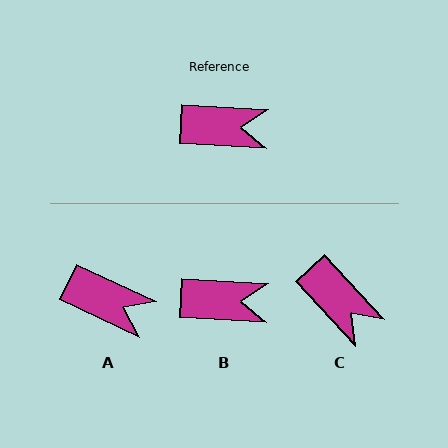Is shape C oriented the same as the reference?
No, it is off by about 44 degrees.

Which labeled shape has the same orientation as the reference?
B.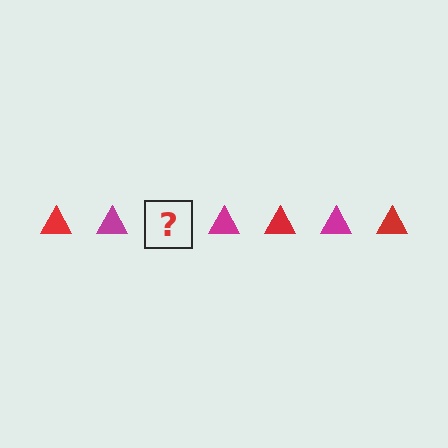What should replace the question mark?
The question mark should be replaced with a red triangle.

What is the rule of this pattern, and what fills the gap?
The rule is that the pattern cycles through red, magenta triangles. The gap should be filled with a red triangle.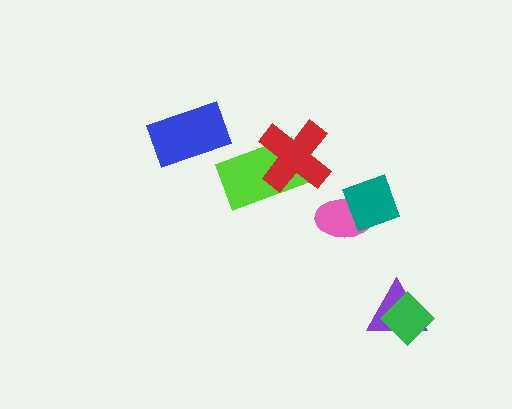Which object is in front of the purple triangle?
The green diamond is in front of the purple triangle.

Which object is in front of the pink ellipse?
The teal diamond is in front of the pink ellipse.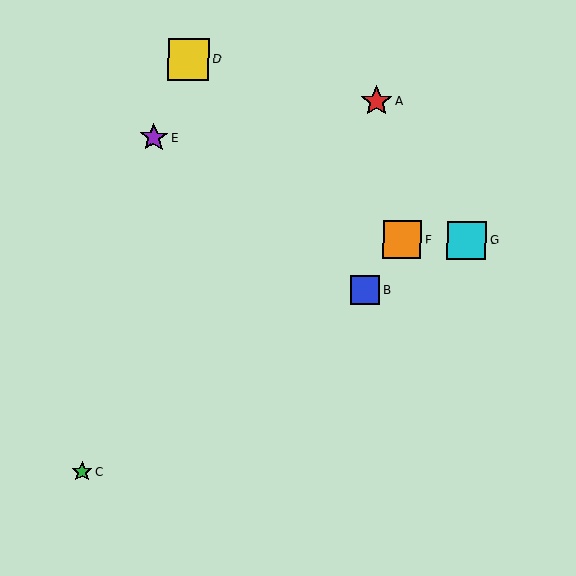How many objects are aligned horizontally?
2 objects (F, G) are aligned horizontally.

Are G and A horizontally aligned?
No, G is at y≈240 and A is at y≈101.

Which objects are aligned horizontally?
Objects F, G are aligned horizontally.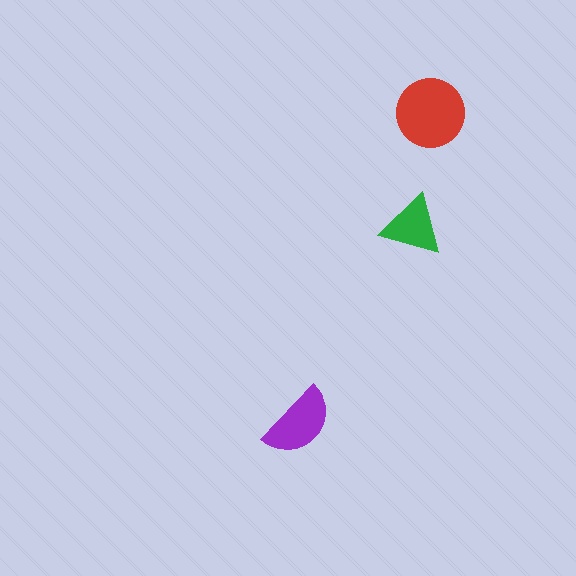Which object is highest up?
The red circle is topmost.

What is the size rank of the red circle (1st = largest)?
1st.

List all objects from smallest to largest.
The green triangle, the purple semicircle, the red circle.